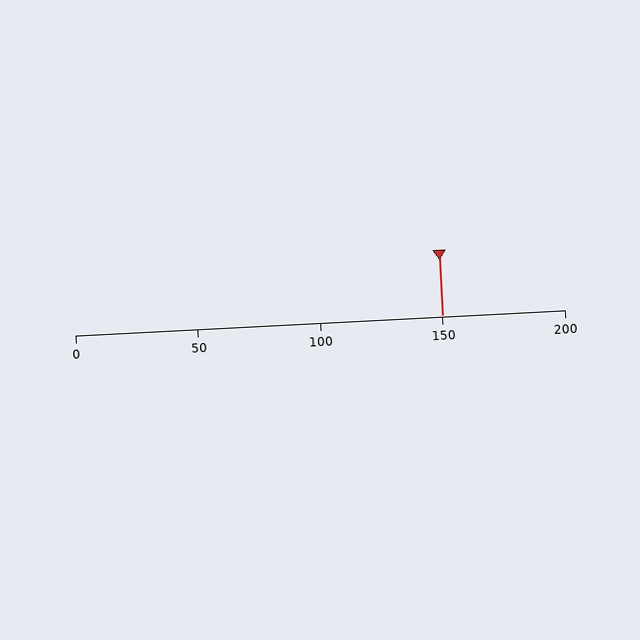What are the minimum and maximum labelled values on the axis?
The axis runs from 0 to 200.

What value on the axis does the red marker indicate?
The marker indicates approximately 150.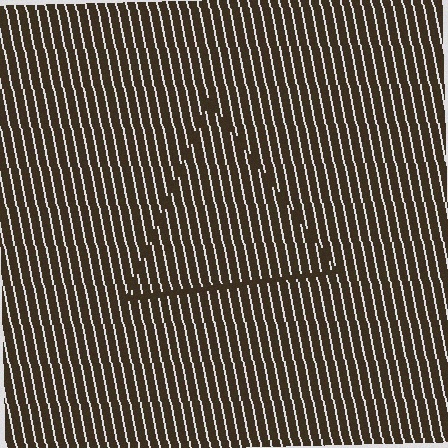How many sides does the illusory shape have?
3 sides — the line-ends trace a triangle.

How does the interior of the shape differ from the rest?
The interior of the shape contains the same grating, shifted by half a period — the contour is defined by the phase discontinuity where line-ends from the inner and outer gratings abut.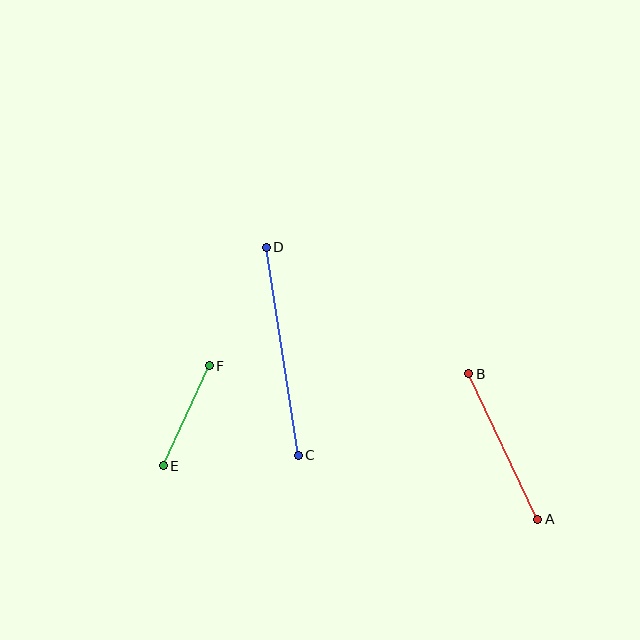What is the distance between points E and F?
The distance is approximately 110 pixels.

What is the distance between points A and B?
The distance is approximately 161 pixels.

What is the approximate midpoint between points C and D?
The midpoint is at approximately (282, 351) pixels.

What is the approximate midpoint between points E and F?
The midpoint is at approximately (186, 416) pixels.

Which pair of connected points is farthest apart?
Points C and D are farthest apart.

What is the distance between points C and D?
The distance is approximately 211 pixels.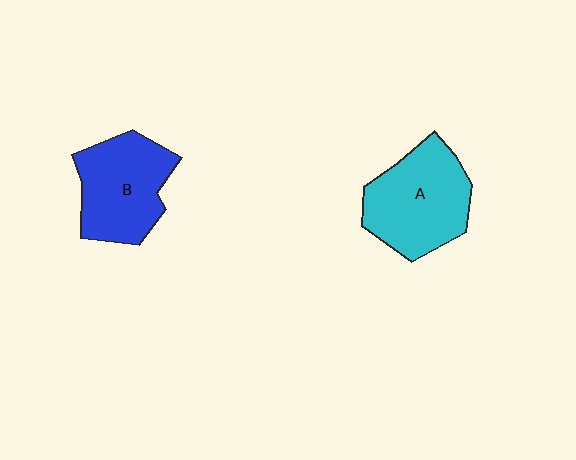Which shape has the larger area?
Shape A (cyan).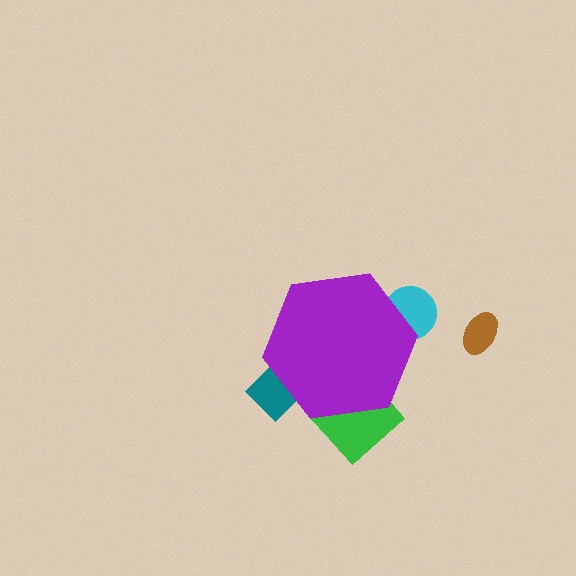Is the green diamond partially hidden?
Yes, the green diamond is partially hidden behind the purple hexagon.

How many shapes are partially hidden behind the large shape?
4 shapes are partially hidden.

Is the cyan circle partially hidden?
Yes, the cyan circle is partially hidden behind the purple hexagon.